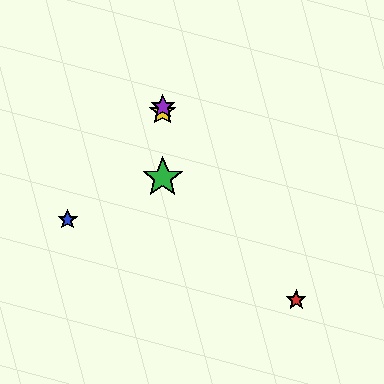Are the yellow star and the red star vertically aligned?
No, the yellow star is at x≈163 and the red star is at x≈296.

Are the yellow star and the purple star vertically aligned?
Yes, both are at x≈163.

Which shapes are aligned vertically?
The green star, the yellow star, the purple star are aligned vertically.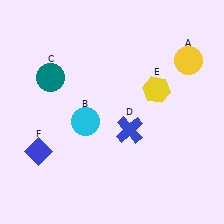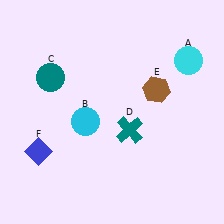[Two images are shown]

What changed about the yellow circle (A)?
In Image 1, A is yellow. In Image 2, it changed to cyan.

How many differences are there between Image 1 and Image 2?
There are 3 differences between the two images.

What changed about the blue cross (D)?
In Image 1, D is blue. In Image 2, it changed to teal.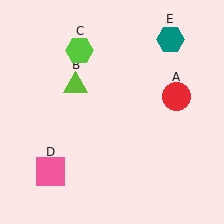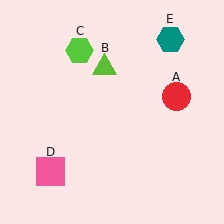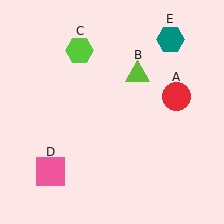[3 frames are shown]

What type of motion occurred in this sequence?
The lime triangle (object B) rotated clockwise around the center of the scene.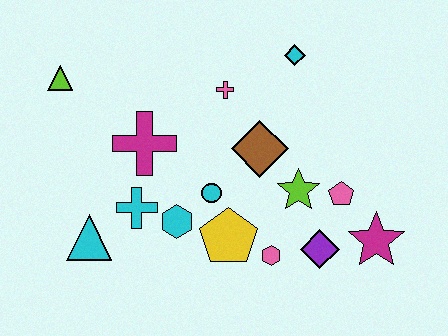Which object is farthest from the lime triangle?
The magenta star is farthest from the lime triangle.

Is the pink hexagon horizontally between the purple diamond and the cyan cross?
Yes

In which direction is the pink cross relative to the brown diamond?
The pink cross is above the brown diamond.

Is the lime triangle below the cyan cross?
No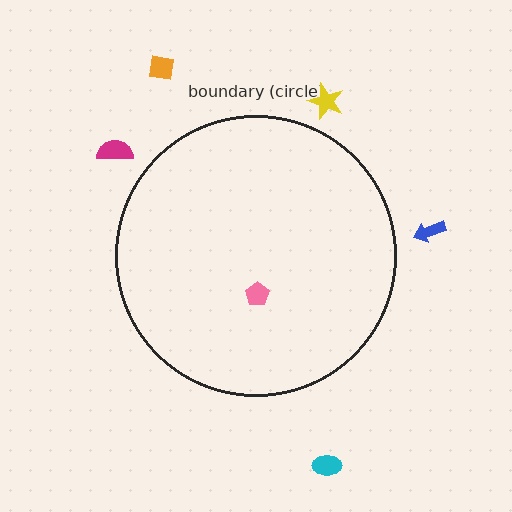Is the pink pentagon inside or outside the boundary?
Inside.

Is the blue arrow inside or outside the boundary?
Outside.